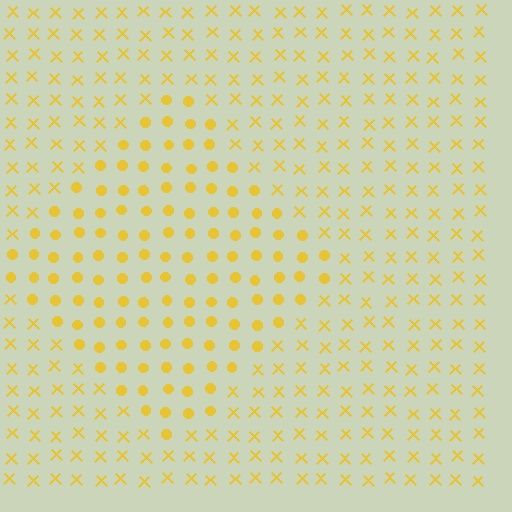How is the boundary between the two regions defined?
The boundary is defined by a change in element shape: circles inside vs. X marks outside. All elements share the same color and spacing.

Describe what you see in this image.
The image is filled with small yellow elements arranged in a uniform grid. A diamond-shaped region contains circles, while the surrounding area contains X marks. The boundary is defined purely by the change in element shape.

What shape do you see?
I see a diamond.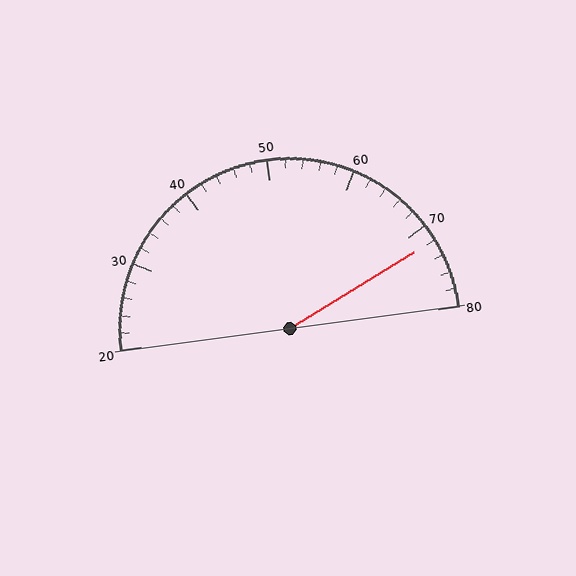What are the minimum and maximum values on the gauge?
The gauge ranges from 20 to 80.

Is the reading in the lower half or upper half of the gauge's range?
The reading is in the upper half of the range (20 to 80).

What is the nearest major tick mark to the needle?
The nearest major tick mark is 70.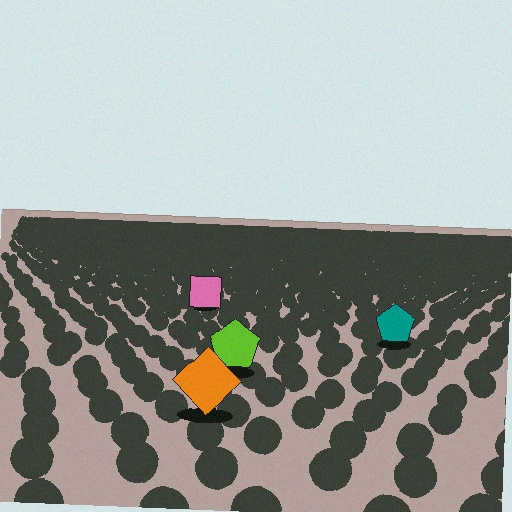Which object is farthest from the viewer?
The pink square is farthest from the viewer. It appears smaller and the ground texture around it is denser.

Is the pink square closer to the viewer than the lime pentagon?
No. The lime pentagon is closer — you can tell from the texture gradient: the ground texture is coarser near it.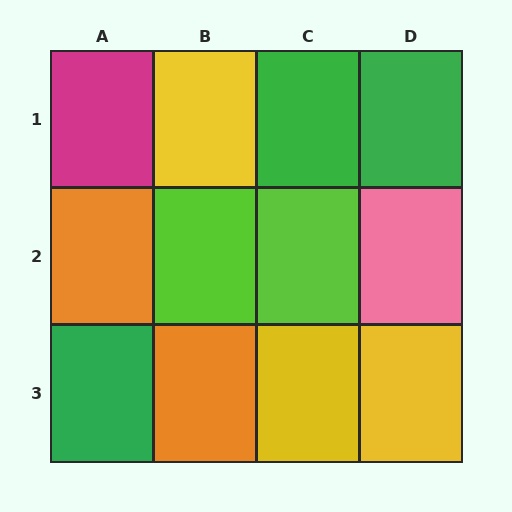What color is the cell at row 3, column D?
Yellow.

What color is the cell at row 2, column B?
Lime.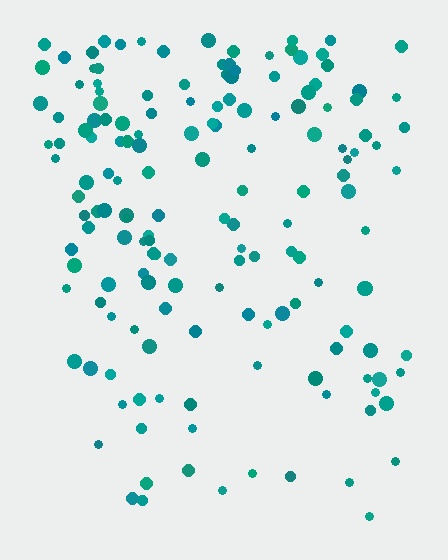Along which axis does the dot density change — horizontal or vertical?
Vertical.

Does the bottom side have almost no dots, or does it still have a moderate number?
Still a moderate number, just noticeably fewer than the top.